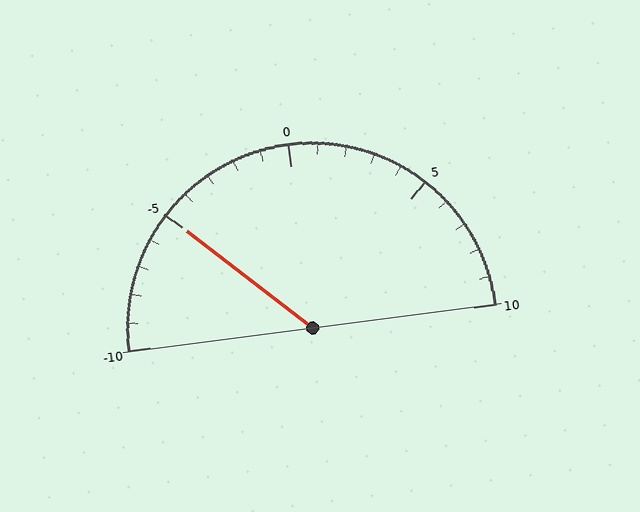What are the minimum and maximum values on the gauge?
The gauge ranges from -10 to 10.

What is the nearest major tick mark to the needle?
The nearest major tick mark is -5.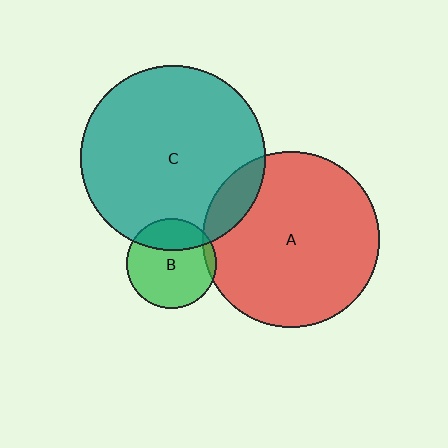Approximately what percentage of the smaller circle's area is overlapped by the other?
Approximately 5%.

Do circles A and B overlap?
Yes.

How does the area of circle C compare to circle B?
Approximately 4.2 times.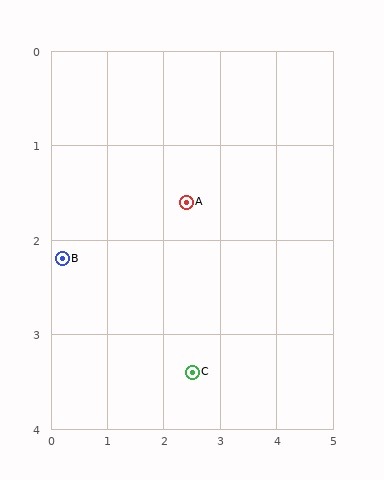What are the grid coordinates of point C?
Point C is at approximately (2.5, 3.4).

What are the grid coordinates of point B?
Point B is at approximately (0.2, 2.2).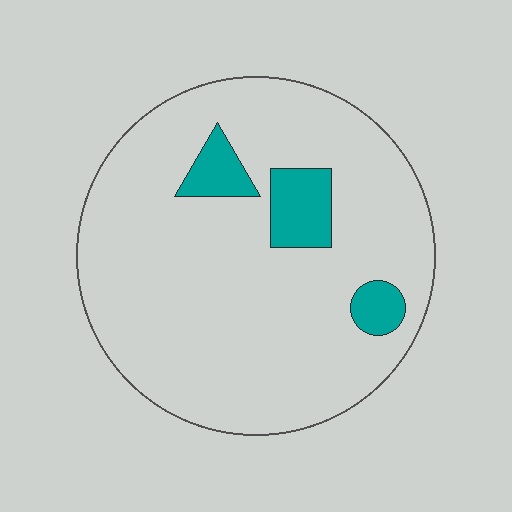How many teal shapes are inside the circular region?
3.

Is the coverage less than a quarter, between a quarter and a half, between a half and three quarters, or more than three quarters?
Less than a quarter.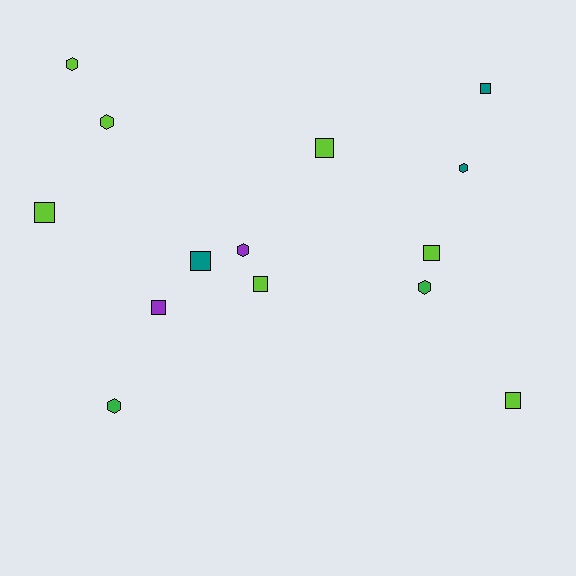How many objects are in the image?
There are 14 objects.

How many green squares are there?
There are no green squares.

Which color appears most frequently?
Lime, with 7 objects.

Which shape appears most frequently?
Square, with 8 objects.